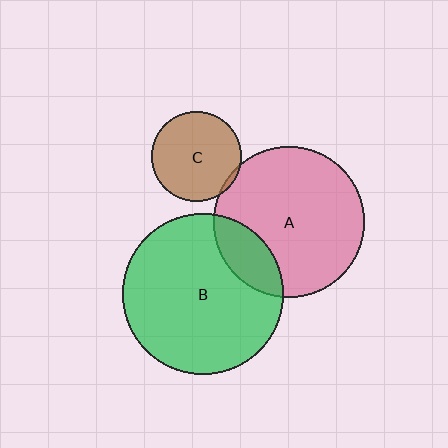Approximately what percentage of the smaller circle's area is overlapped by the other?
Approximately 20%.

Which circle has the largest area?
Circle B (green).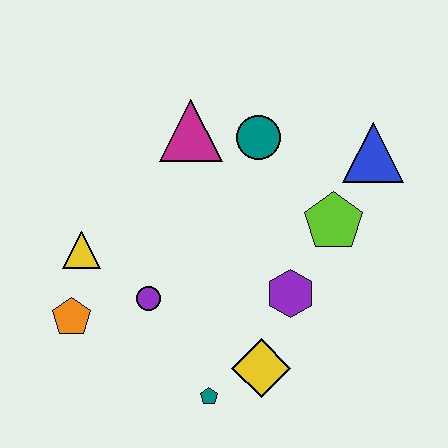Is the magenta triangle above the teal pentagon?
Yes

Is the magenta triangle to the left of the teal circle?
Yes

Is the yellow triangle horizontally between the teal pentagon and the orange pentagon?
Yes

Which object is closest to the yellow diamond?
The teal pentagon is closest to the yellow diamond.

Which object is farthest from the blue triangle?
The orange pentagon is farthest from the blue triangle.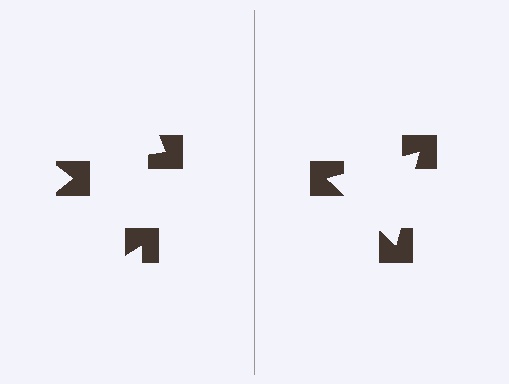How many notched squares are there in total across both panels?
6 — 3 on each side.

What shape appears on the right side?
An illusory triangle.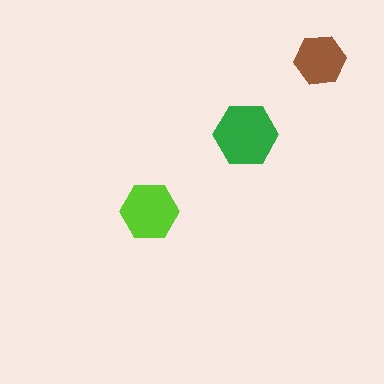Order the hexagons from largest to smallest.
the green one, the lime one, the brown one.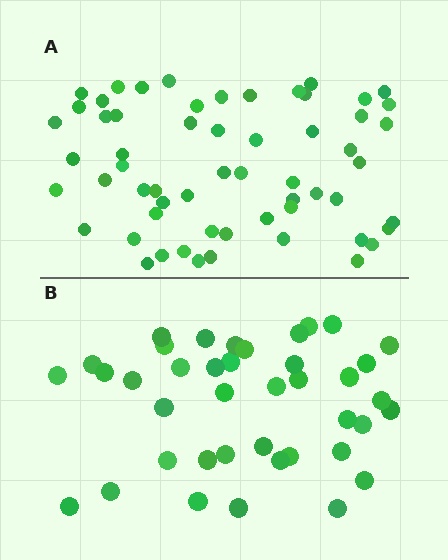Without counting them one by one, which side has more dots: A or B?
Region A (the top region) has more dots.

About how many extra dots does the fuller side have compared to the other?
Region A has approximately 20 more dots than region B.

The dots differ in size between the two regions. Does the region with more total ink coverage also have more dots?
No. Region B has more total ink coverage because its dots are larger, but region A actually contains more individual dots. Total area can be misleading — the number of items is what matters here.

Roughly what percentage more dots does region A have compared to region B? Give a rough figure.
About 50% more.